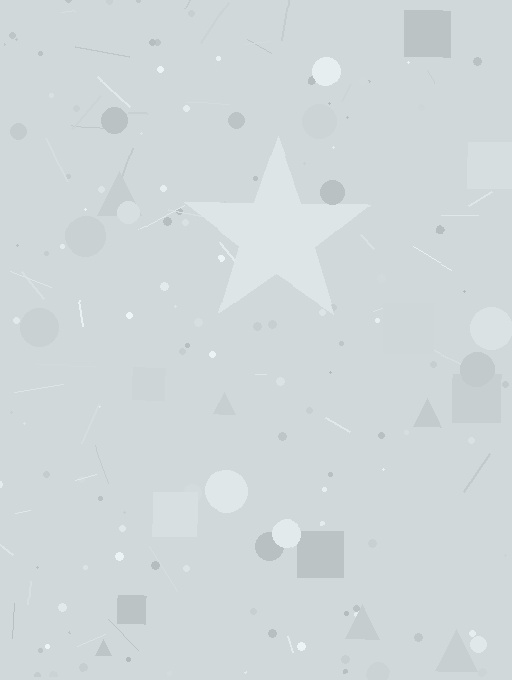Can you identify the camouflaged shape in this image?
The camouflaged shape is a star.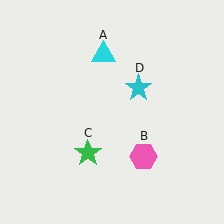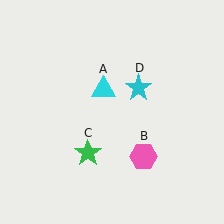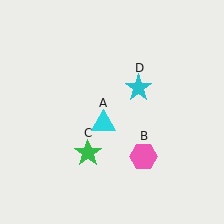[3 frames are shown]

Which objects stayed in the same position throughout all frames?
Pink hexagon (object B) and green star (object C) and cyan star (object D) remained stationary.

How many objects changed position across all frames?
1 object changed position: cyan triangle (object A).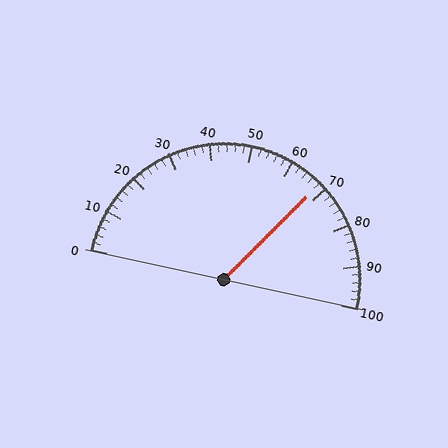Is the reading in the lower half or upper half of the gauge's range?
The reading is in the upper half of the range (0 to 100).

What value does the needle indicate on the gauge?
The needle indicates approximately 68.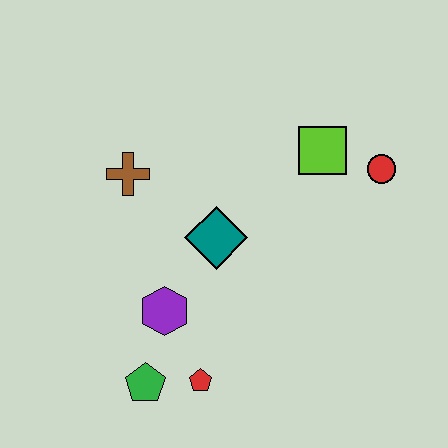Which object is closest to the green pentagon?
The red pentagon is closest to the green pentagon.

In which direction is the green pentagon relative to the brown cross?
The green pentagon is below the brown cross.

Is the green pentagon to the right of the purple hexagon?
No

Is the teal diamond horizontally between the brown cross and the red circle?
Yes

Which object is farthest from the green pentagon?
The red circle is farthest from the green pentagon.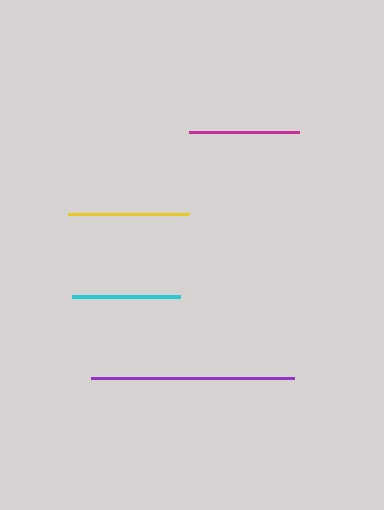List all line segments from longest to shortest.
From longest to shortest: purple, yellow, magenta, cyan.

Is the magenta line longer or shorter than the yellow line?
The yellow line is longer than the magenta line.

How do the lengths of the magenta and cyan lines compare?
The magenta and cyan lines are approximately the same length.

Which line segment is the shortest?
The cyan line is the shortest at approximately 108 pixels.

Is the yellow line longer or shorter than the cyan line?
The yellow line is longer than the cyan line.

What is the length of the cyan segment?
The cyan segment is approximately 108 pixels long.